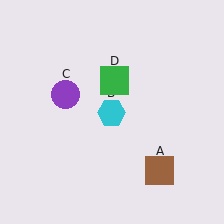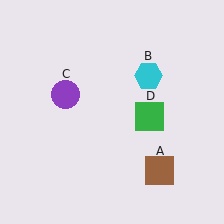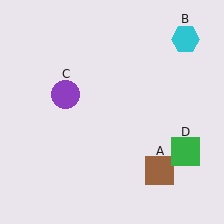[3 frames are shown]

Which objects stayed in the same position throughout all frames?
Brown square (object A) and purple circle (object C) remained stationary.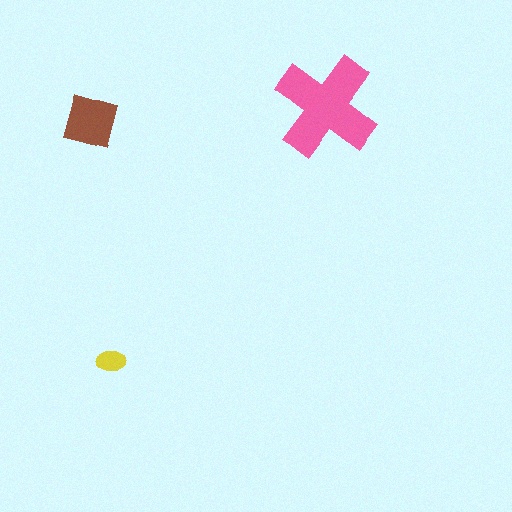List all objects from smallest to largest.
The yellow ellipse, the brown diamond, the pink cross.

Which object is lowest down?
The yellow ellipse is bottommost.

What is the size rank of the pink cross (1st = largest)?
1st.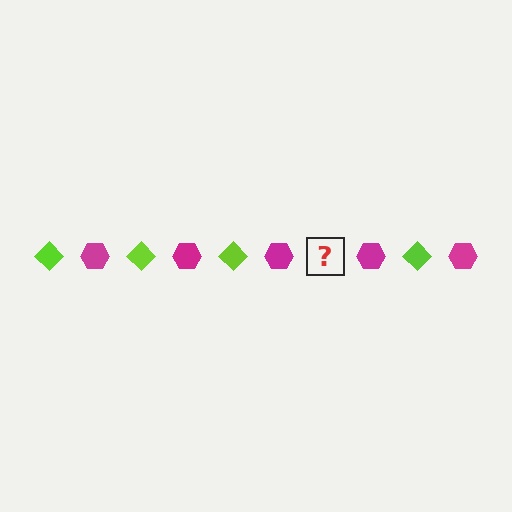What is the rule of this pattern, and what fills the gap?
The rule is that the pattern alternates between lime diamond and magenta hexagon. The gap should be filled with a lime diamond.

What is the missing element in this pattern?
The missing element is a lime diamond.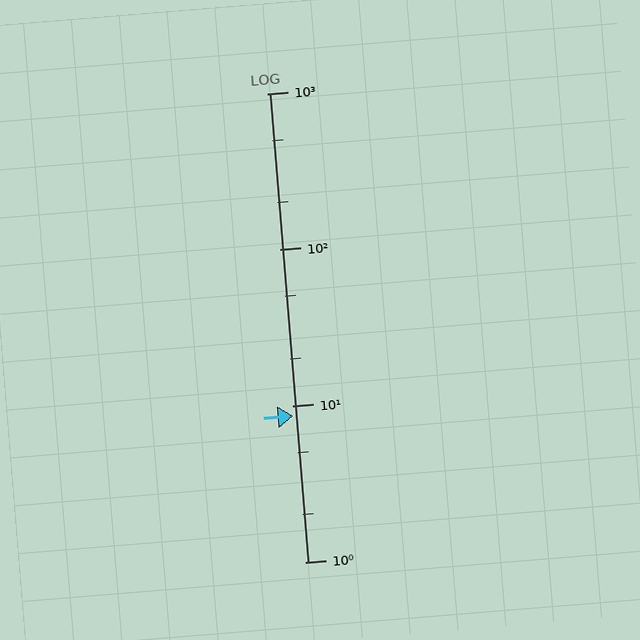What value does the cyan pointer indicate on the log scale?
The pointer indicates approximately 8.6.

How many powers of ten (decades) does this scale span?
The scale spans 3 decades, from 1 to 1000.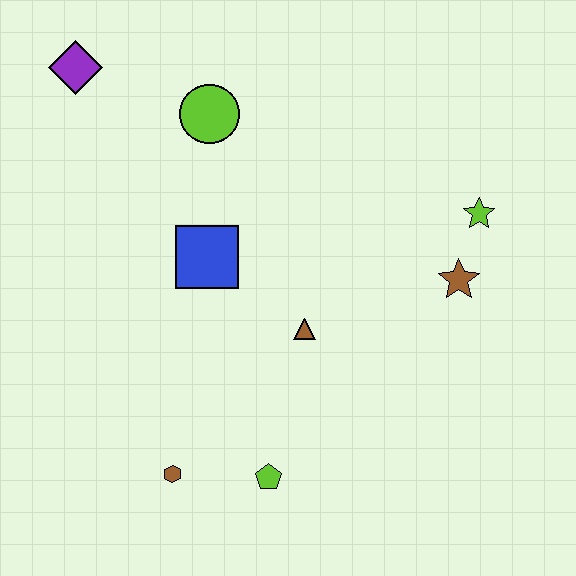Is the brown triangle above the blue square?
No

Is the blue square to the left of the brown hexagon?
No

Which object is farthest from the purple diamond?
The lime pentagon is farthest from the purple diamond.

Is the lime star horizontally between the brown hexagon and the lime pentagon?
No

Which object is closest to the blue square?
The brown triangle is closest to the blue square.